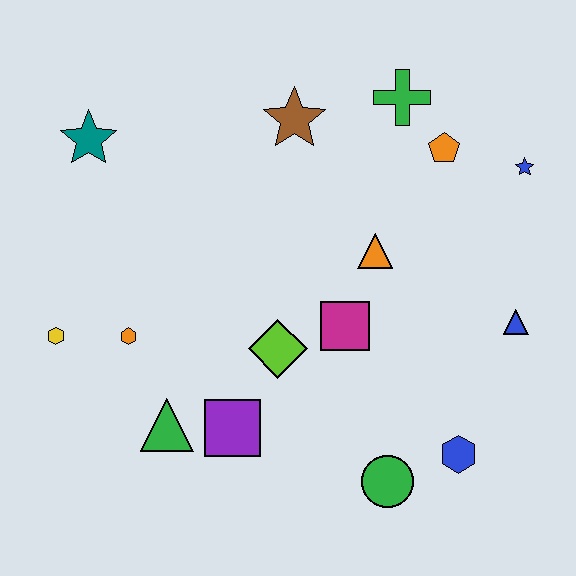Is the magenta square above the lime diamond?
Yes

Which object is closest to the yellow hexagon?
The orange hexagon is closest to the yellow hexagon.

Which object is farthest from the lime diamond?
The blue star is farthest from the lime diamond.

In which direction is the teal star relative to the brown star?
The teal star is to the left of the brown star.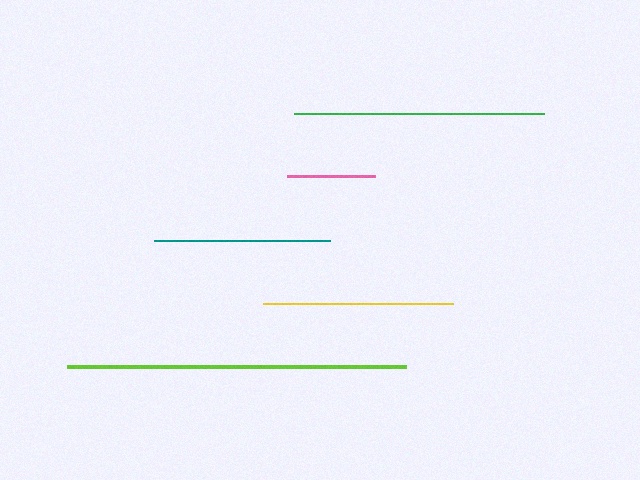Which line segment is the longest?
The lime line is the longest at approximately 339 pixels.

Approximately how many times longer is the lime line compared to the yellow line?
The lime line is approximately 1.8 times the length of the yellow line.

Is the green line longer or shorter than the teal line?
The green line is longer than the teal line.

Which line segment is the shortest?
The pink line is the shortest at approximately 88 pixels.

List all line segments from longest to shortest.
From longest to shortest: lime, green, yellow, teal, pink.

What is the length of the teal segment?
The teal segment is approximately 177 pixels long.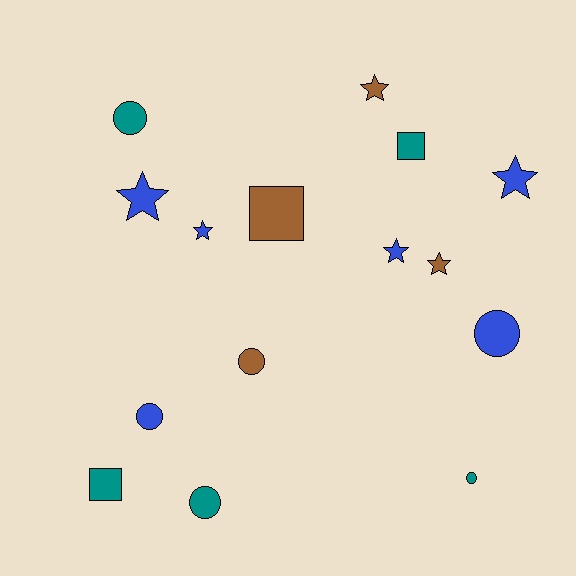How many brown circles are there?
There is 1 brown circle.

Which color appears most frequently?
Blue, with 6 objects.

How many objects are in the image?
There are 15 objects.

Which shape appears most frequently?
Circle, with 6 objects.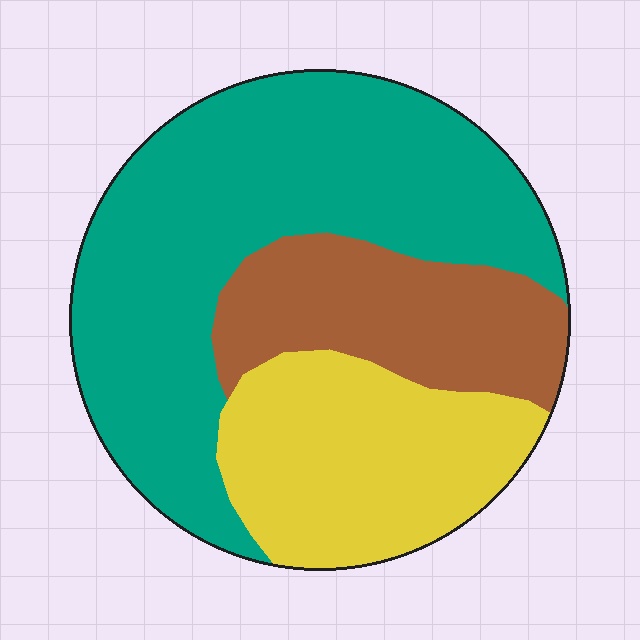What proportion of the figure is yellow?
Yellow takes up about one quarter (1/4) of the figure.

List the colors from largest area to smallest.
From largest to smallest: teal, yellow, brown.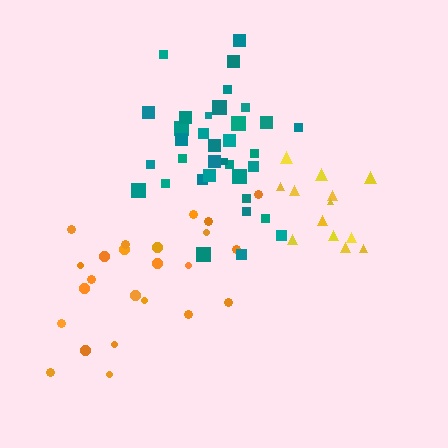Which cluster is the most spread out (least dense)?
Orange.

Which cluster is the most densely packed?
Teal.